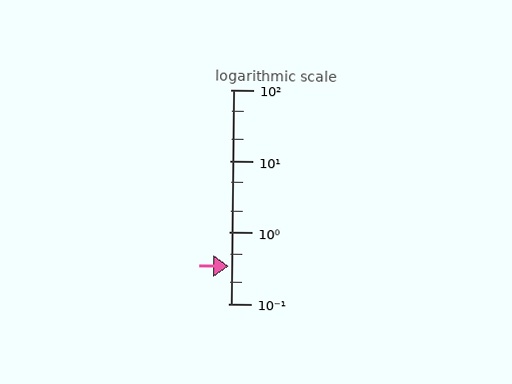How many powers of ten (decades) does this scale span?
The scale spans 3 decades, from 0.1 to 100.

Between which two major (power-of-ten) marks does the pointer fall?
The pointer is between 0.1 and 1.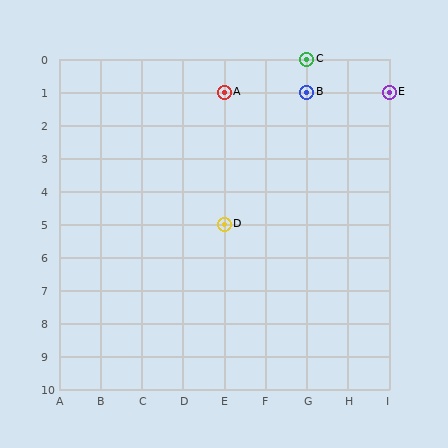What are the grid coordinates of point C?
Point C is at grid coordinates (G, 0).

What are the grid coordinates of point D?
Point D is at grid coordinates (E, 5).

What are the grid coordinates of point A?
Point A is at grid coordinates (E, 1).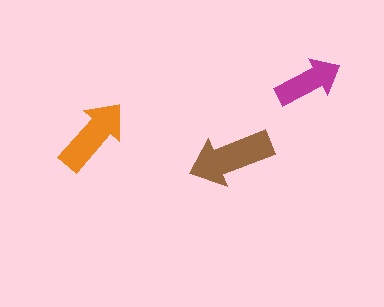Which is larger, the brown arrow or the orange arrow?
The brown one.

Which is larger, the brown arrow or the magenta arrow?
The brown one.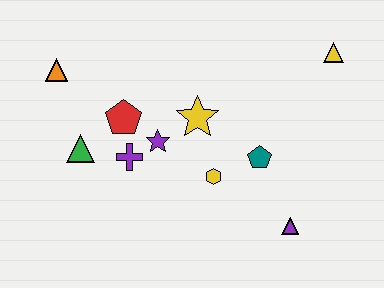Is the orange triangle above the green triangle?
Yes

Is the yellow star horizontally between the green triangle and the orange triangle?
No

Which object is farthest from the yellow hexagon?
The orange triangle is farthest from the yellow hexagon.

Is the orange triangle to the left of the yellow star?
Yes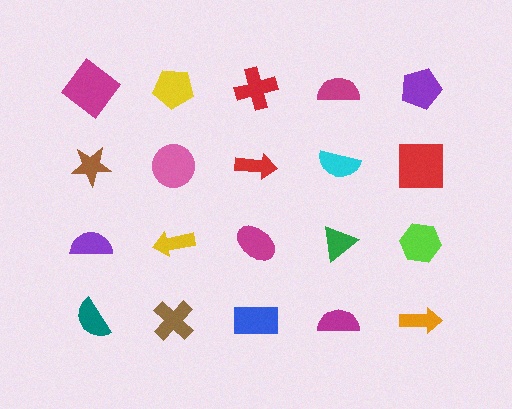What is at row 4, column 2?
A brown cross.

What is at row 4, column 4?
A magenta semicircle.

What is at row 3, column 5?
A lime hexagon.